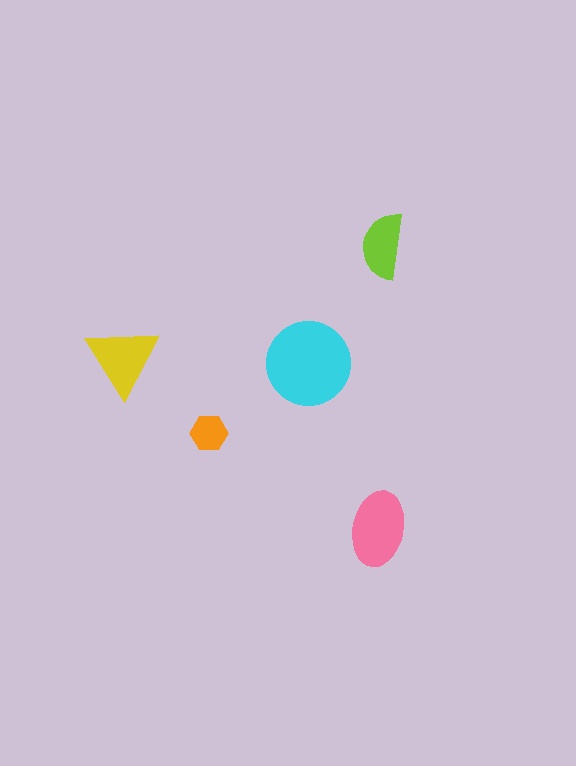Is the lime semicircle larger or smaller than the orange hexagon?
Larger.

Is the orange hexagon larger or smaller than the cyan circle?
Smaller.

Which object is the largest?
The cyan circle.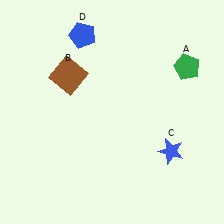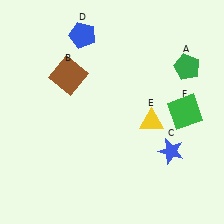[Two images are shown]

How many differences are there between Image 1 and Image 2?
There are 2 differences between the two images.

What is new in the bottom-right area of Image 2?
A yellow triangle (E) was added in the bottom-right area of Image 2.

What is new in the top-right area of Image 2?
A green square (F) was added in the top-right area of Image 2.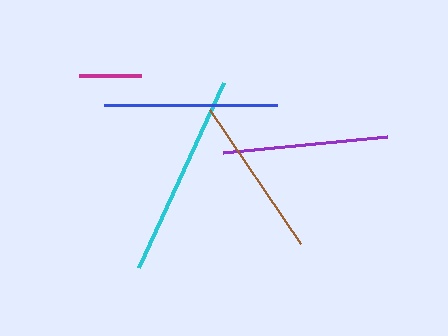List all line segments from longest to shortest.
From longest to shortest: cyan, blue, purple, brown, magenta.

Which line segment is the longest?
The cyan line is the longest at approximately 203 pixels.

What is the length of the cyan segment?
The cyan segment is approximately 203 pixels long.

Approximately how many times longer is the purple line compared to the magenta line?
The purple line is approximately 2.7 times the length of the magenta line.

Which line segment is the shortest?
The magenta line is the shortest at approximately 62 pixels.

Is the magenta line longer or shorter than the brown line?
The brown line is longer than the magenta line.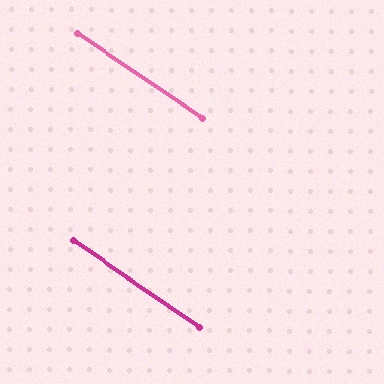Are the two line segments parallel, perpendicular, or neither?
Parallel — their directions differ by only 0.6°.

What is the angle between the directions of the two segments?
Approximately 1 degree.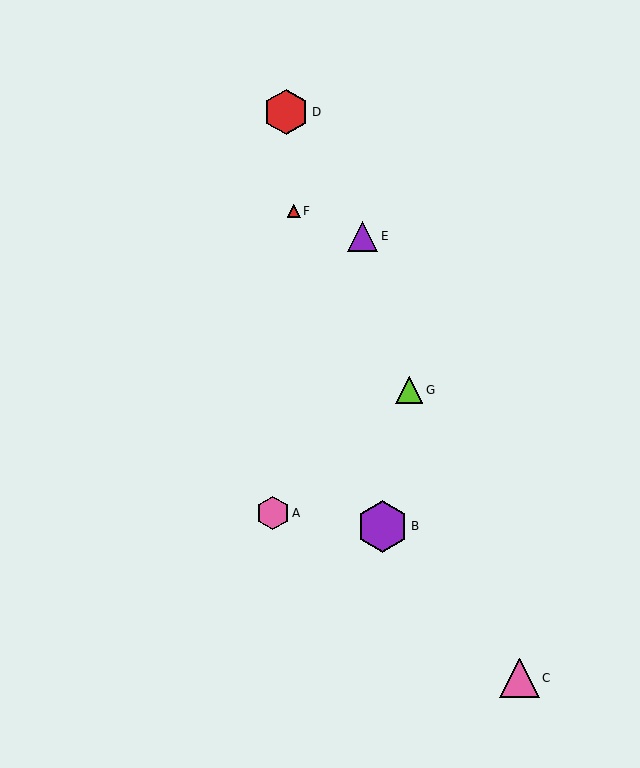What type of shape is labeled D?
Shape D is a red hexagon.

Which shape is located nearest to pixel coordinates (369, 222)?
The purple triangle (labeled E) at (363, 236) is nearest to that location.